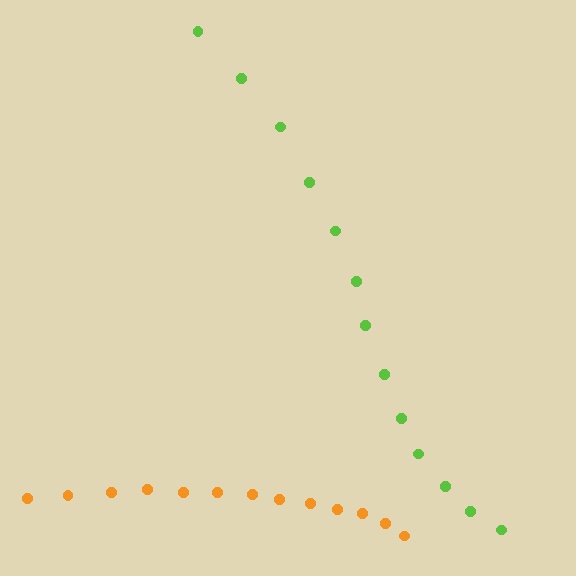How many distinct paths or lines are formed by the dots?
There are 2 distinct paths.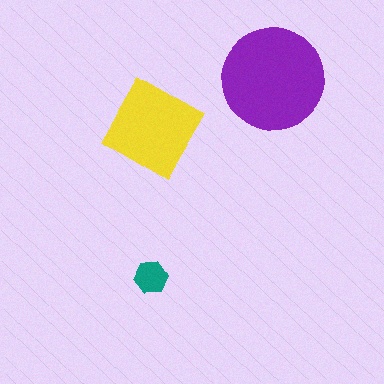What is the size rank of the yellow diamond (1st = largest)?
2nd.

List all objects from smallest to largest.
The teal hexagon, the yellow diamond, the purple circle.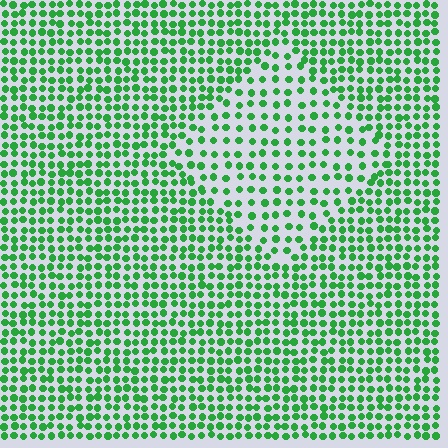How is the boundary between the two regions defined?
The boundary is defined by a change in element density (approximately 1.7x ratio). All elements are the same color, size, and shape.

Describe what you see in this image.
The image contains small green elements arranged at two different densities. A diamond-shaped region is visible where the elements are less densely packed than the surrounding area.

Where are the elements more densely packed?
The elements are more densely packed outside the diamond boundary.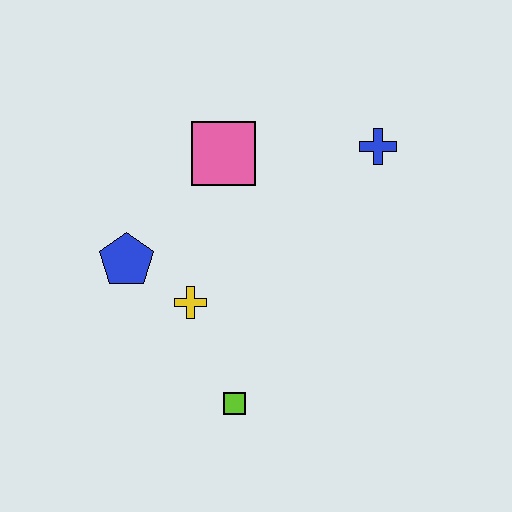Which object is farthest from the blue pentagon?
The blue cross is farthest from the blue pentagon.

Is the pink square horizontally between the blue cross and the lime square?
No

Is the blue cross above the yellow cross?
Yes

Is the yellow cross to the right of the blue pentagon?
Yes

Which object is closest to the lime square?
The yellow cross is closest to the lime square.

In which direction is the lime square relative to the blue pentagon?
The lime square is below the blue pentagon.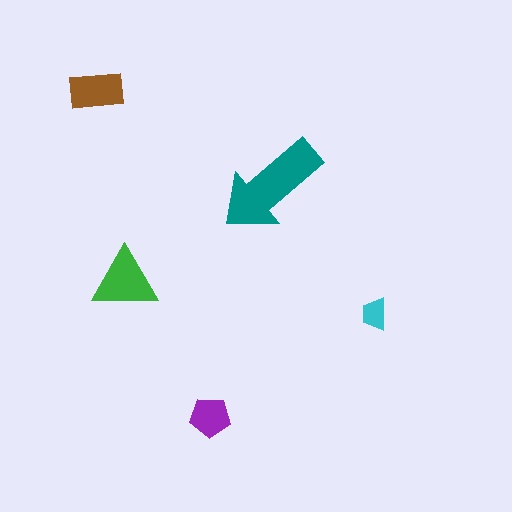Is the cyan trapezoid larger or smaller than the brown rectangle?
Smaller.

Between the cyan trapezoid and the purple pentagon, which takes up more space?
The purple pentagon.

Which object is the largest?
The teal arrow.